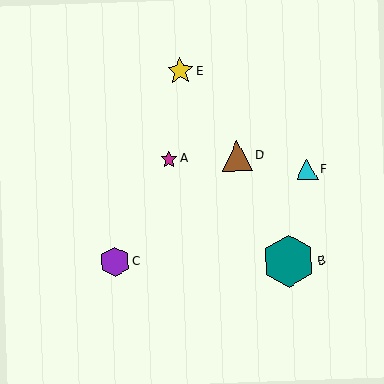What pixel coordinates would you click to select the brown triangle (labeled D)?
Click at (237, 155) to select the brown triangle D.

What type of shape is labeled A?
Shape A is a magenta star.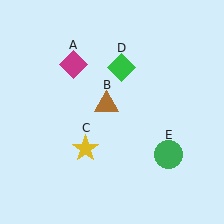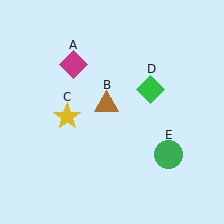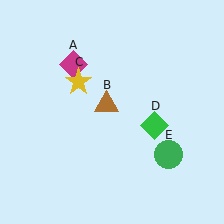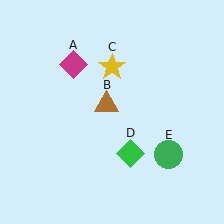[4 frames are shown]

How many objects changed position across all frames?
2 objects changed position: yellow star (object C), green diamond (object D).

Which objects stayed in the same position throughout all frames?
Magenta diamond (object A) and brown triangle (object B) and green circle (object E) remained stationary.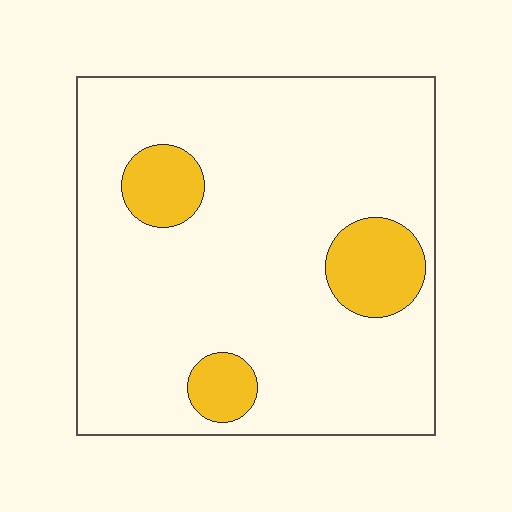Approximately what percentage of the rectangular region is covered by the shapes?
Approximately 15%.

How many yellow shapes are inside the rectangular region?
3.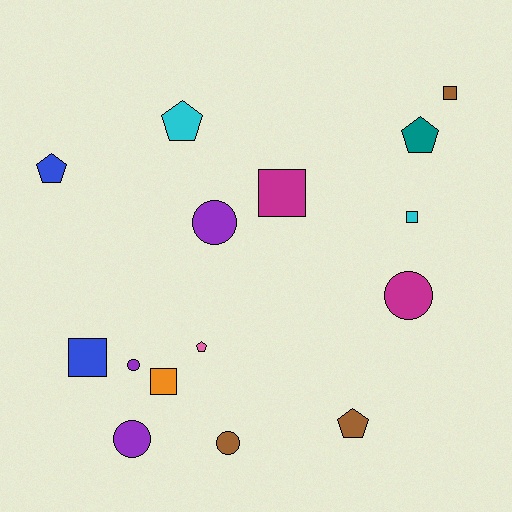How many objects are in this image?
There are 15 objects.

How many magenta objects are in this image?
There are 2 magenta objects.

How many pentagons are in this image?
There are 5 pentagons.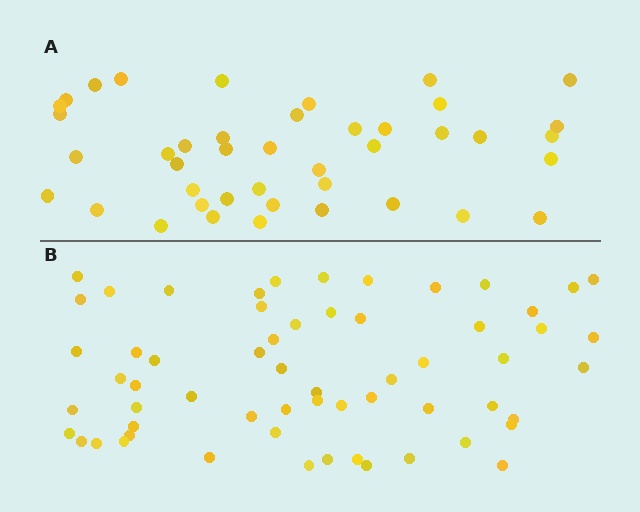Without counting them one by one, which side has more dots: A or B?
Region B (the bottom region) has more dots.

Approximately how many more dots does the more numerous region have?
Region B has approximately 20 more dots than region A.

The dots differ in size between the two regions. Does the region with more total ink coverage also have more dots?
No. Region A has more total ink coverage because its dots are larger, but region B actually contains more individual dots. Total area can be misleading — the number of items is what matters here.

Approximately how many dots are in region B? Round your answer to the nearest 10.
About 60 dots.